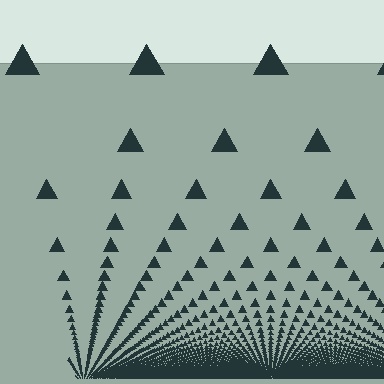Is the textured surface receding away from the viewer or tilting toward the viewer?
The surface appears to tilt toward the viewer. Texture elements get larger and sparser toward the top.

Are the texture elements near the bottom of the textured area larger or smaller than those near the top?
Smaller. The gradient is inverted — elements near the bottom are smaller and denser.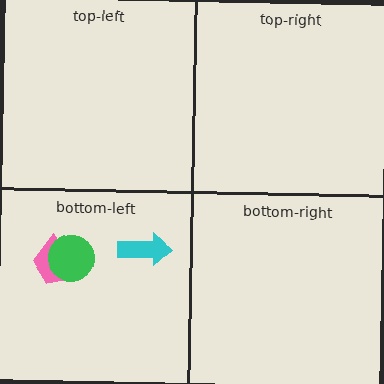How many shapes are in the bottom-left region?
3.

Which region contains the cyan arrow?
The bottom-left region.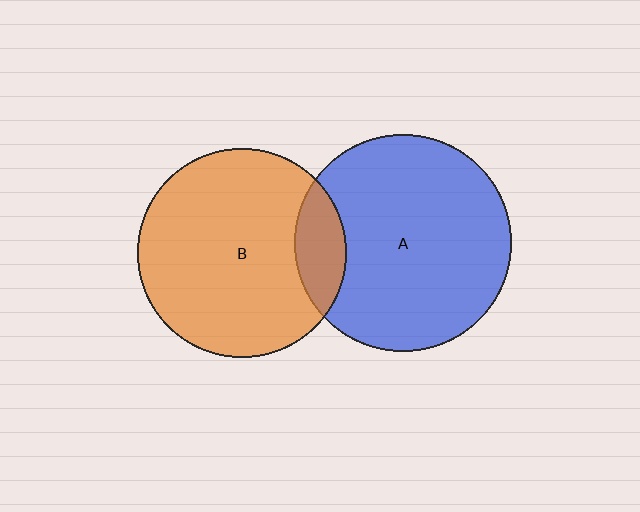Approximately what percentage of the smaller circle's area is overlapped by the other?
Approximately 15%.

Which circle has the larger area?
Circle A (blue).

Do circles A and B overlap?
Yes.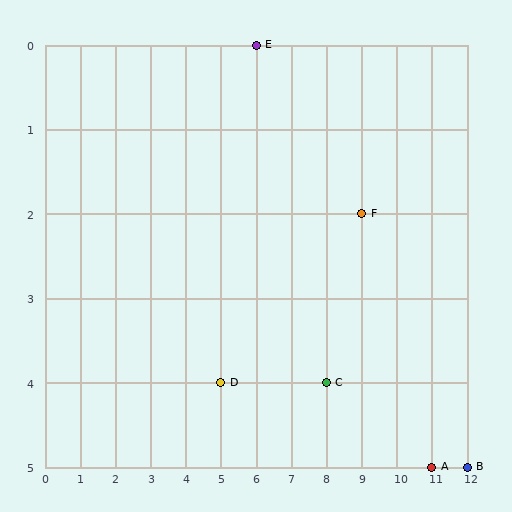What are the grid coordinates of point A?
Point A is at grid coordinates (11, 5).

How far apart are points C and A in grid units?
Points C and A are 3 columns and 1 row apart (about 3.2 grid units diagonally).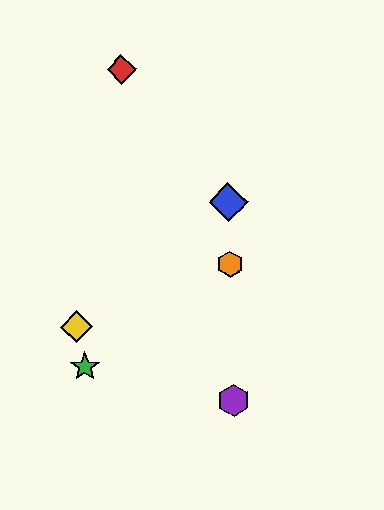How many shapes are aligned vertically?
3 shapes (the blue diamond, the purple hexagon, the orange hexagon) are aligned vertically.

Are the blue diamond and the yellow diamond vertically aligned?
No, the blue diamond is at x≈228 and the yellow diamond is at x≈76.